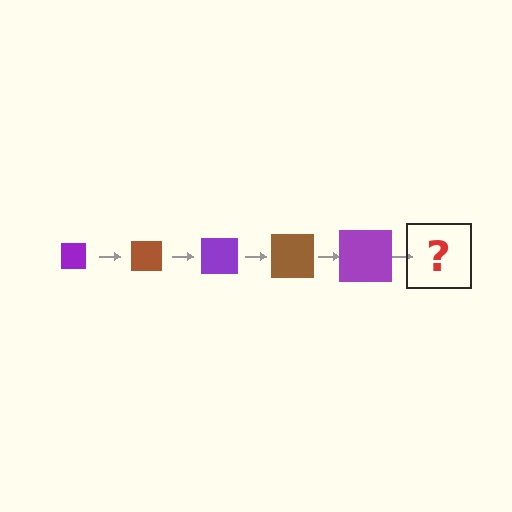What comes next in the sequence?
The next element should be a brown square, larger than the previous one.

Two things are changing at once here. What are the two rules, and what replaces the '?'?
The two rules are that the square grows larger each step and the color cycles through purple and brown. The '?' should be a brown square, larger than the previous one.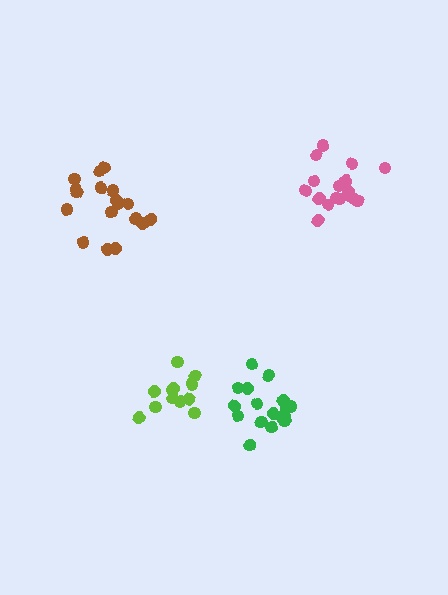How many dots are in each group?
Group 1: 18 dots, Group 2: 18 dots, Group 3: 16 dots, Group 4: 12 dots (64 total).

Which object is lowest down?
The green cluster is bottommost.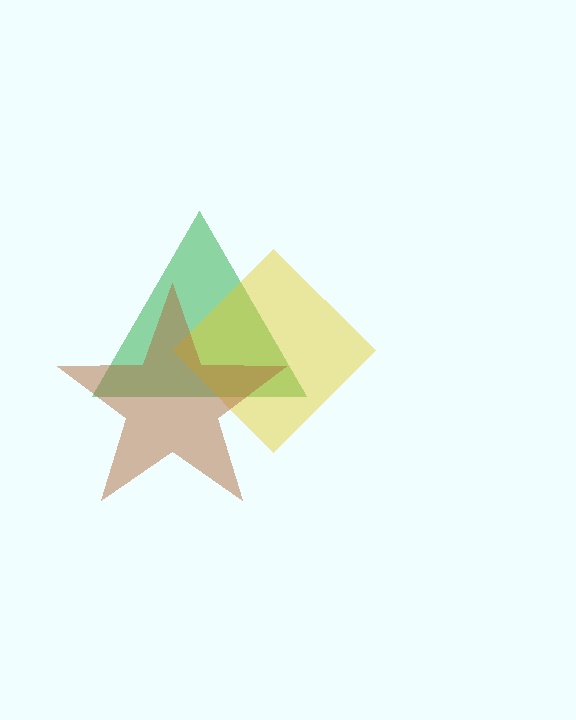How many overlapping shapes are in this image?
There are 3 overlapping shapes in the image.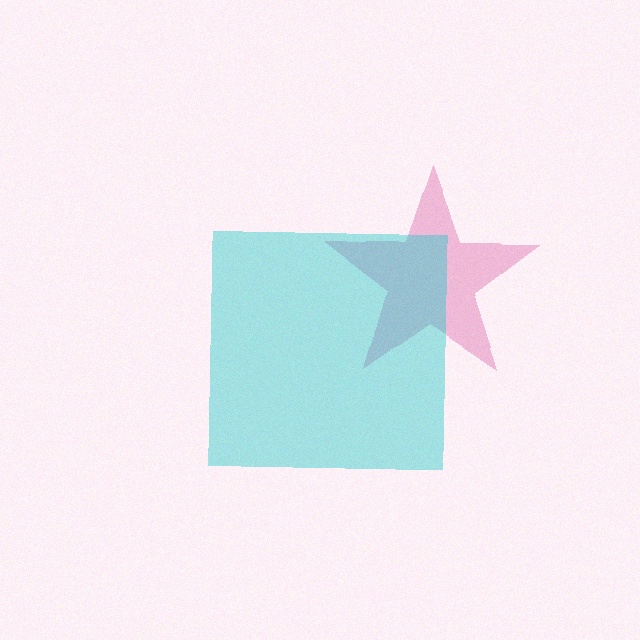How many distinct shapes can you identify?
There are 2 distinct shapes: a pink star, a cyan square.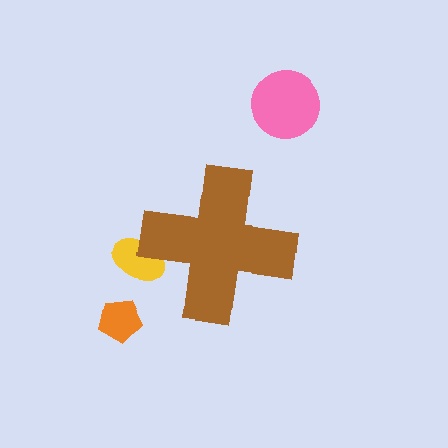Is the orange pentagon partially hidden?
No, the orange pentagon is fully visible.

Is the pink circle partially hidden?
No, the pink circle is fully visible.